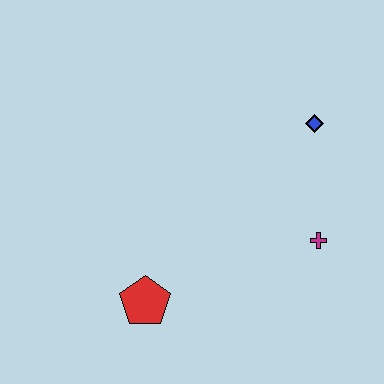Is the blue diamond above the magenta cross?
Yes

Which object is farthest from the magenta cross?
The red pentagon is farthest from the magenta cross.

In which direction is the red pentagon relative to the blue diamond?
The red pentagon is below the blue diamond.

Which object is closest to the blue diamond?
The magenta cross is closest to the blue diamond.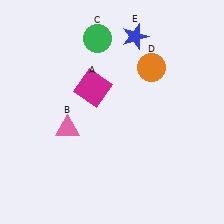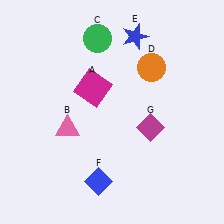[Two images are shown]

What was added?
A blue diamond (F), a magenta diamond (G) were added in Image 2.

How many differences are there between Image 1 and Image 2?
There are 2 differences between the two images.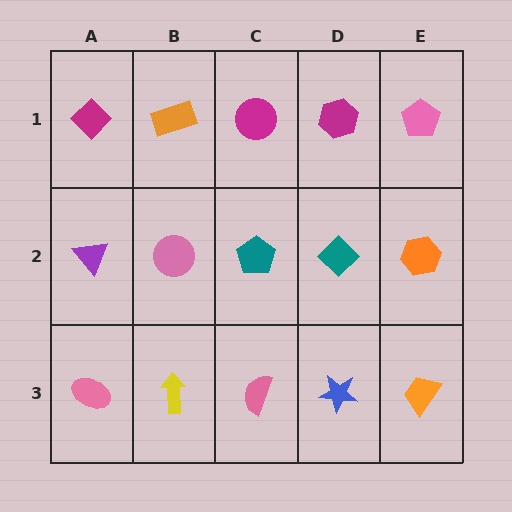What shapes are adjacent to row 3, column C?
A teal pentagon (row 2, column C), a yellow arrow (row 3, column B), a blue star (row 3, column D).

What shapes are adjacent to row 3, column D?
A teal diamond (row 2, column D), a pink semicircle (row 3, column C), an orange trapezoid (row 3, column E).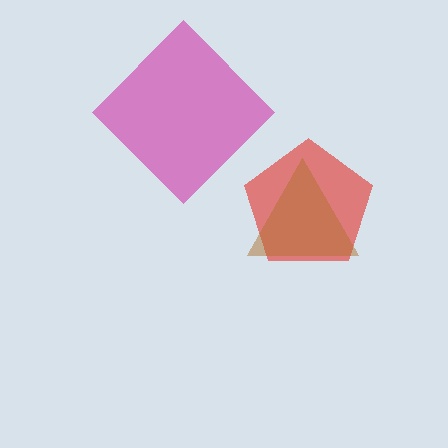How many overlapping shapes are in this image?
There are 3 overlapping shapes in the image.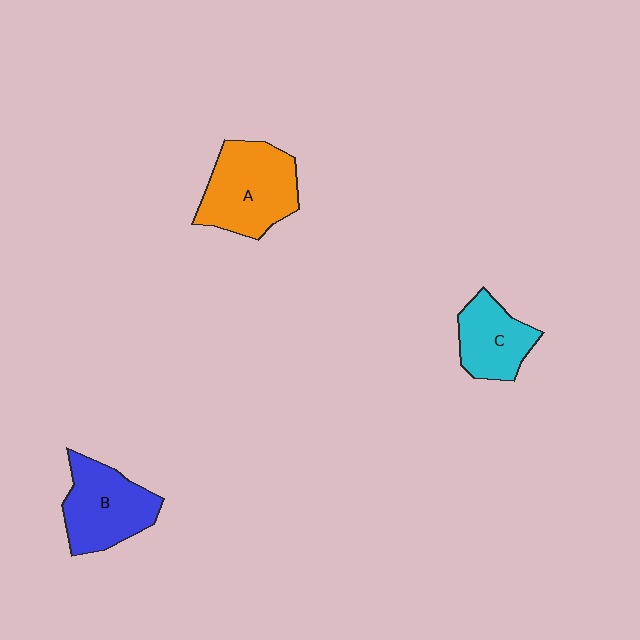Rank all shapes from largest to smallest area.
From largest to smallest: A (orange), B (blue), C (cyan).